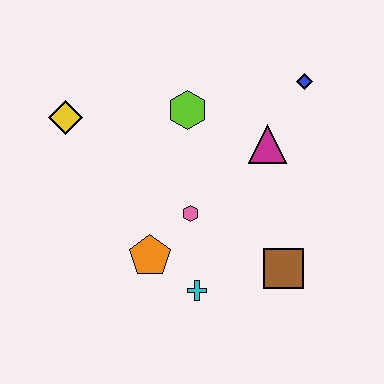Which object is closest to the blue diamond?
The magenta triangle is closest to the blue diamond.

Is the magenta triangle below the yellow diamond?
Yes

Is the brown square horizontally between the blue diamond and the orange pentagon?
Yes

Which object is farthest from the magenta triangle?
The yellow diamond is farthest from the magenta triangle.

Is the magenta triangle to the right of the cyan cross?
Yes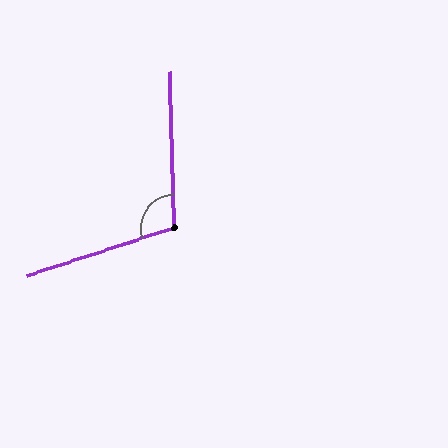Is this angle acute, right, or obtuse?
It is obtuse.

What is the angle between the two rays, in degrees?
Approximately 106 degrees.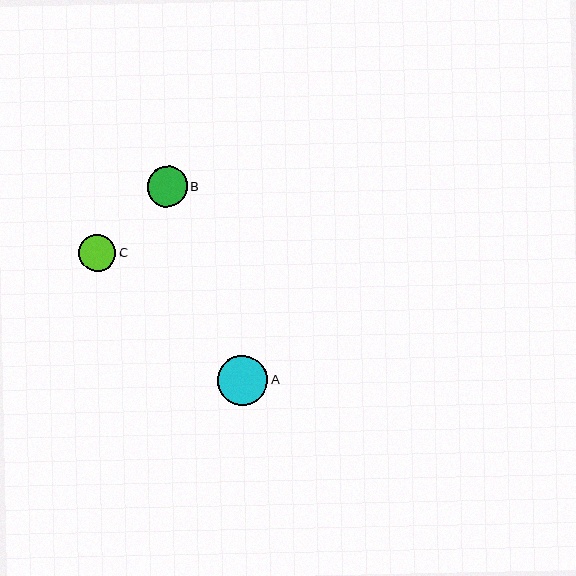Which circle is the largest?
Circle A is the largest with a size of approximately 50 pixels.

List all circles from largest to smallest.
From largest to smallest: A, B, C.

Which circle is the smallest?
Circle C is the smallest with a size of approximately 37 pixels.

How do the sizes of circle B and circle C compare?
Circle B and circle C are approximately the same size.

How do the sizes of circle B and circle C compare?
Circle B and circle C are approximately the same size.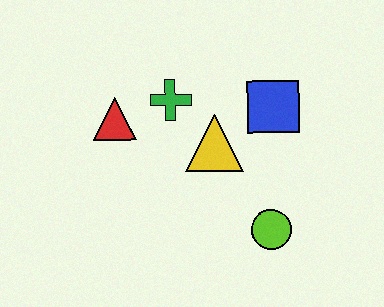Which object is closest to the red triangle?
The green cross is closest to the red triangle.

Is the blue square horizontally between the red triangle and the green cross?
No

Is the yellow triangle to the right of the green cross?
Yes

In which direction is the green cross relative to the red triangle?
The green cross is to the right of the red triangle.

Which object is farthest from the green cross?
The lime circle is farthest from the green cross.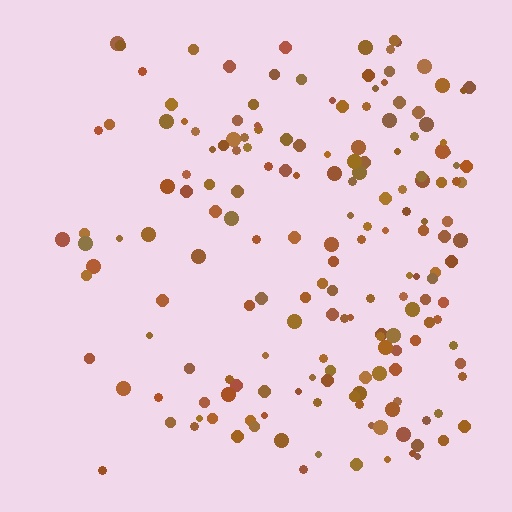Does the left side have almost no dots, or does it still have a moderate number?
Still a moderate number, just noticeably fewer than the right.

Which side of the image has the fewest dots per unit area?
The left.